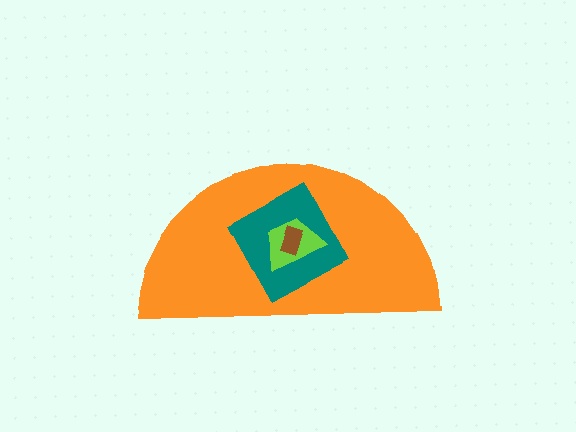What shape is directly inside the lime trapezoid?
The brown rectangle.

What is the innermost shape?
The brown rectangle.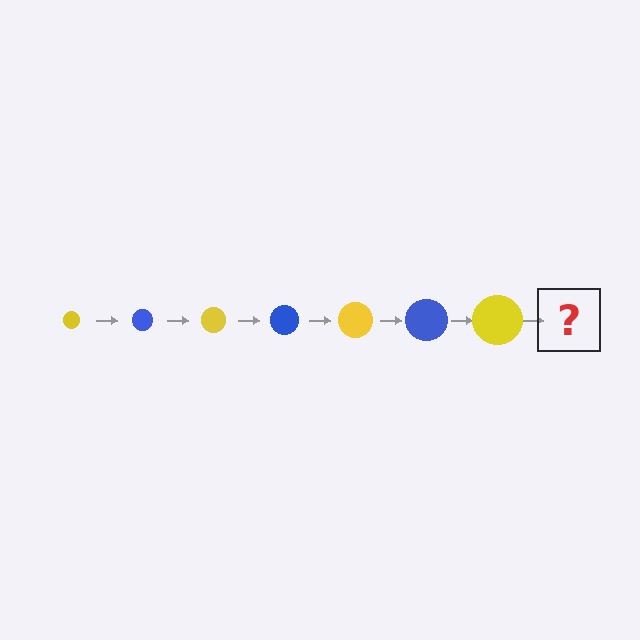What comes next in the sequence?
The next element should be a blue circle, larger than the previous one.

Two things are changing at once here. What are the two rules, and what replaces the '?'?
The two rules are that the circle grows larger each step and the color cycles through yellow and blue. The '?' should be a blue circle, larger than the previous one.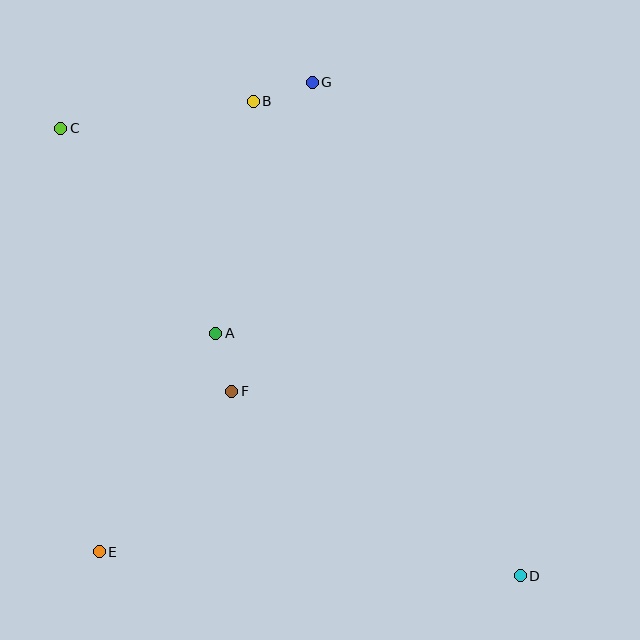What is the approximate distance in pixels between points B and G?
The distance between B and G is approximately 62 pixels.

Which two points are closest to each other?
Points A and F are closest to each other.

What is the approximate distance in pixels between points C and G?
The distance between C and G is approximately 256 pixels.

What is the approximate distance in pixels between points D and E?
The distance between D and E is approximately 421 pixels.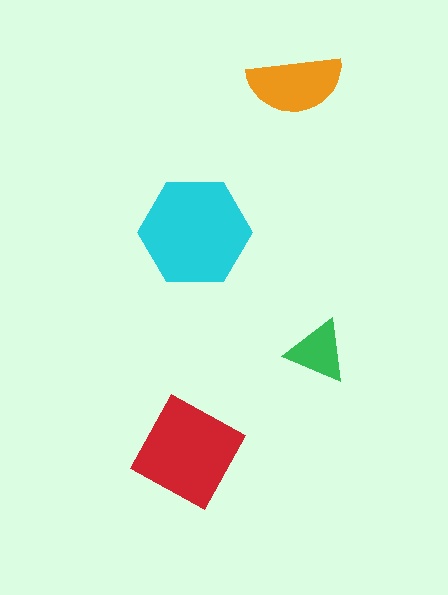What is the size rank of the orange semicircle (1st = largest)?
3rd.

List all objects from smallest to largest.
The green triangle, the orange semicircle, the red diamond, the cyan hexagon.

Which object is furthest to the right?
The green triangle is rightmost.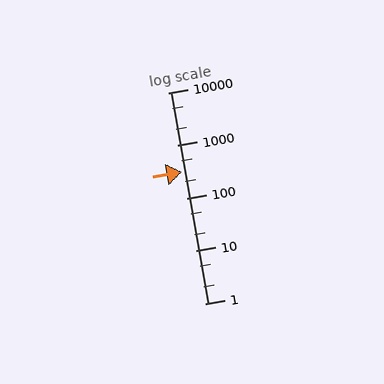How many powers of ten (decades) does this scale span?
The scale spans 4 decades, from 1 to 10000.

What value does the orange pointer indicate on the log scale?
The pointer indicates approximately 310.